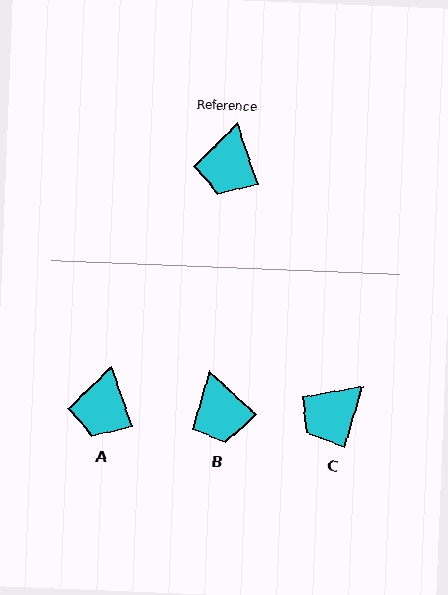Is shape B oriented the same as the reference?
No, it is off by about 29 degrees.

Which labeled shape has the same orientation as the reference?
A.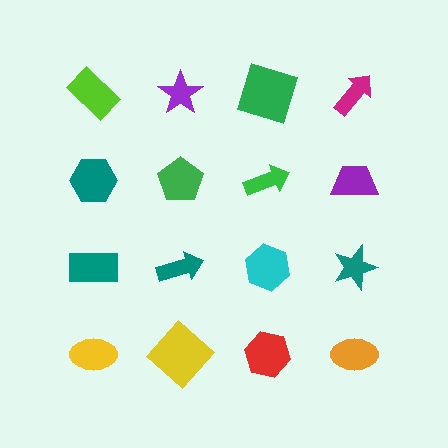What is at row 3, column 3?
A cyan hexagon.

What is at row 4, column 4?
An orange ellipse.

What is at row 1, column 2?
A purple star.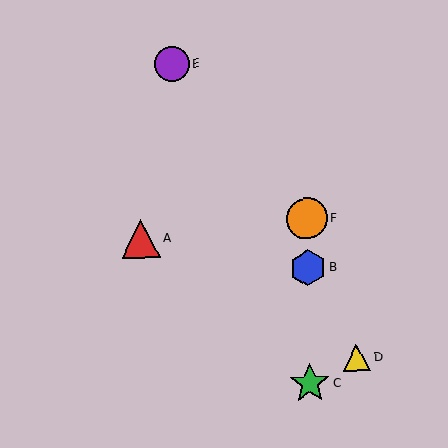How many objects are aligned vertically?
3 objects (B, C, F) are aligned vertically.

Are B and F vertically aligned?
Yes, both are at x≈308.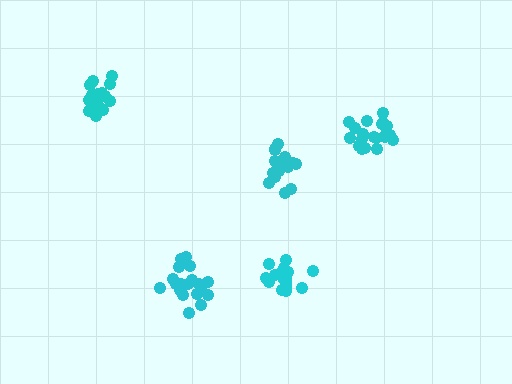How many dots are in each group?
Group 1: 18 dots, Group 2: 21 dots, Group 3: 17 dots, Group 4: 21 dots, Group 5: 20 dots (97 total).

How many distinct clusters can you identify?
There are 5 distinct clusters.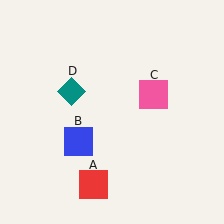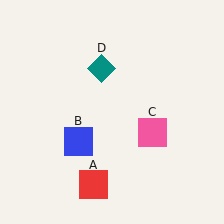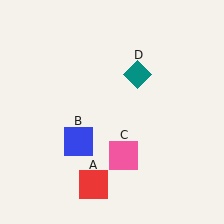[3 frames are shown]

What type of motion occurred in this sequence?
The pink square (object C), teal diamond (object D) rotated clockwise around the center of the scene.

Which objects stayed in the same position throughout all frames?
Red square (object A) and blue square (object B) remained stationary.